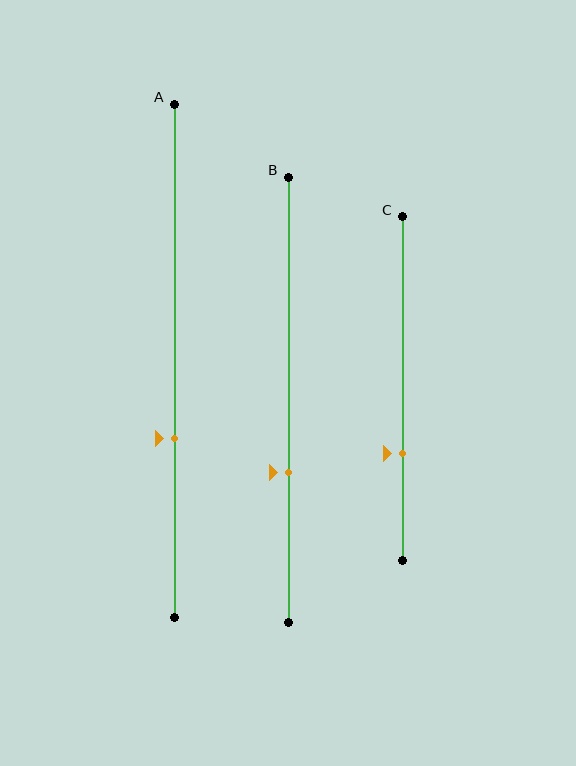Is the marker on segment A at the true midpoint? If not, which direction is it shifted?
No, the marker on segment A is shifted downward by about 15% of the segment length.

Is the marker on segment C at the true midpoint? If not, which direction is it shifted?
No, the marker on segment C is shifted downward by about 19% of the segment length.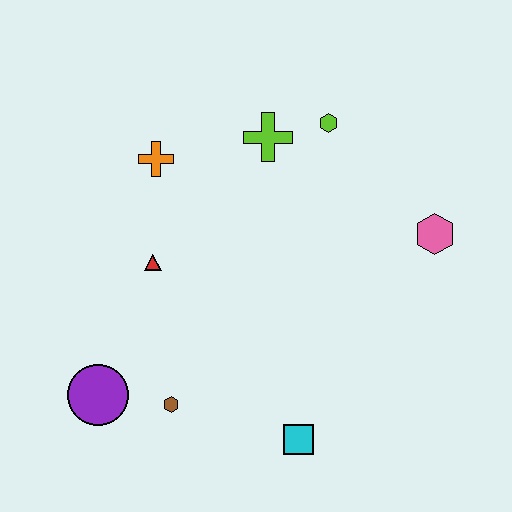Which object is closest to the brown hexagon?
The purple circle is closest to the brown hexagon.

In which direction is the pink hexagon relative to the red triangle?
The pink hexagon is to the right of the red triangle.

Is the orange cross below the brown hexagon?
No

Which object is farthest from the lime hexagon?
The purple circle is farthest from the lime hexagon.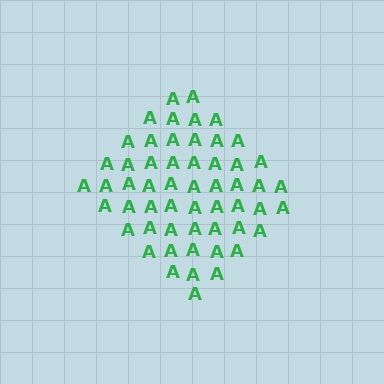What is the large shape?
The large shape is a diamond.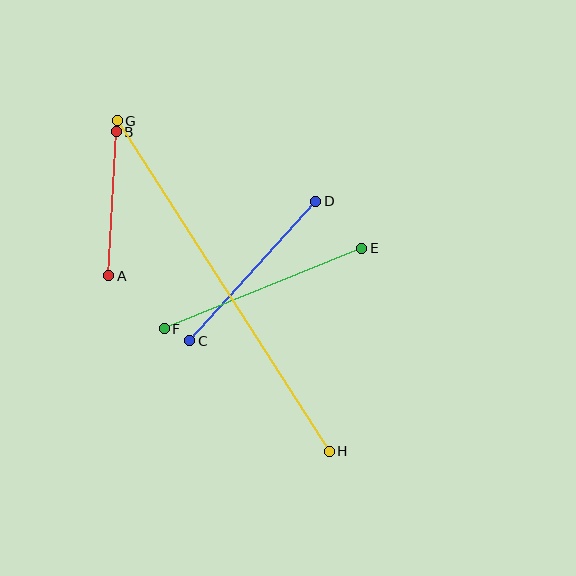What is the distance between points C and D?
The distance is approximately 188 pixels.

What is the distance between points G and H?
The distance is approximately 393 pixels.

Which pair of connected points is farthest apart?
Points G and H are farthest apart.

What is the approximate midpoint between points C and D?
The midpoint is at approximately (253, 271) pixels.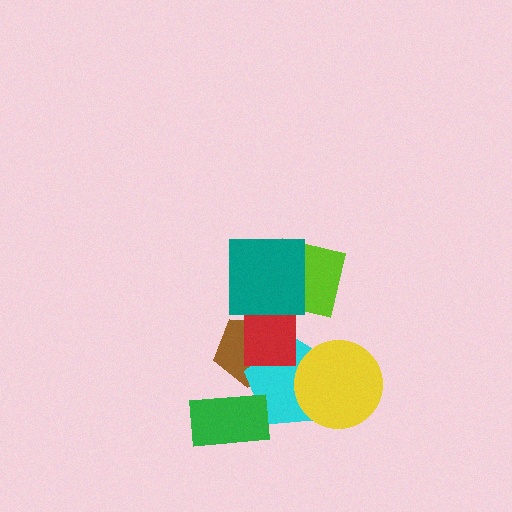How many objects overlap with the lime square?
1 object overlaps with the lime square.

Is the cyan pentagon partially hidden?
Yes, it is partially covered by another shape.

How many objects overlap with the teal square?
1 object overlaps with the teal square.